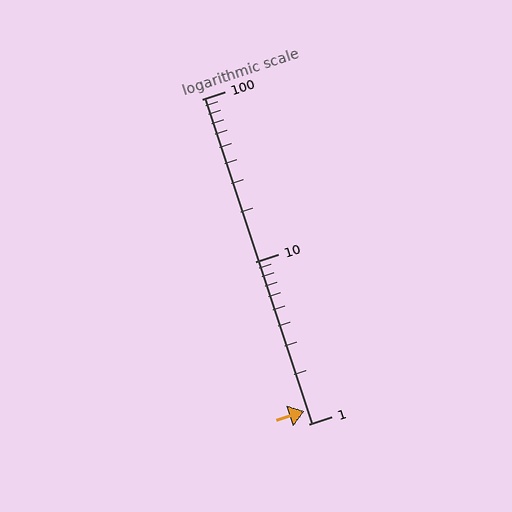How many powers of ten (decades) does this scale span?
The scale spans 2 decades, from 1 to 100.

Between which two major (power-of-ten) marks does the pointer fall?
The pointer is between 1 and 10.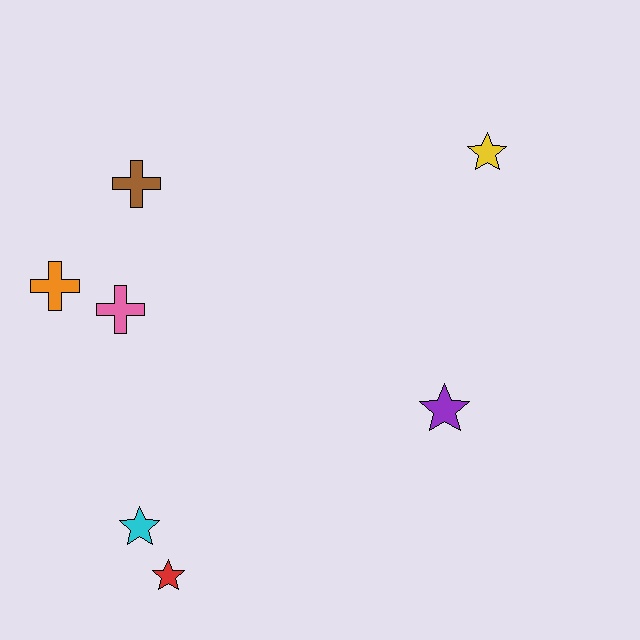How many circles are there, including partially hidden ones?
There are no circles.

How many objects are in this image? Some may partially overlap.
There are 7 objects.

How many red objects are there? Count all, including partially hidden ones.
There is 1 red object.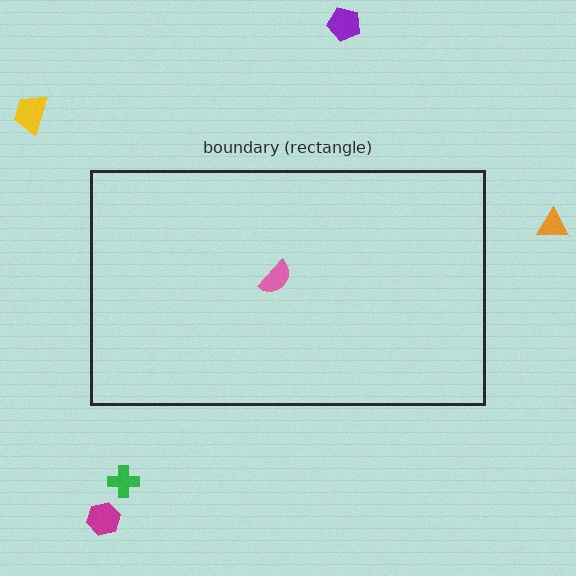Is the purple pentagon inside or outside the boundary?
Outside.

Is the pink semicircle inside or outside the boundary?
Inside.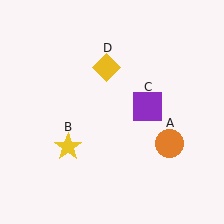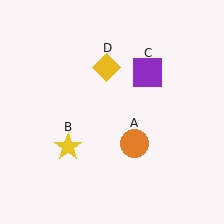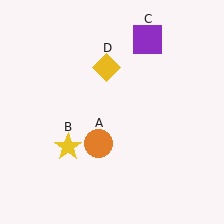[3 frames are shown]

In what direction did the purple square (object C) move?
The purple square (object C) moved up.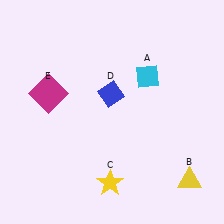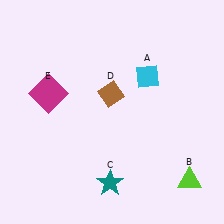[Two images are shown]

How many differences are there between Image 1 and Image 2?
There are 3 differences between the two images.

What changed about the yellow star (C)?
In Image 1, C is yellow. In Image 2, it changed to teal.